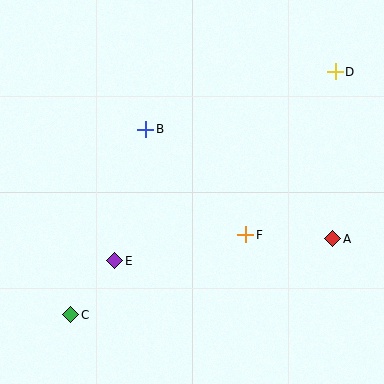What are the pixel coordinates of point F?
Point F is at (246, 235).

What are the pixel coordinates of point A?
Point A is at (333, 239).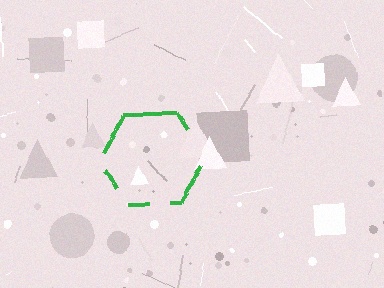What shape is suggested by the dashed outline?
The dashed outline suggests a hexagon.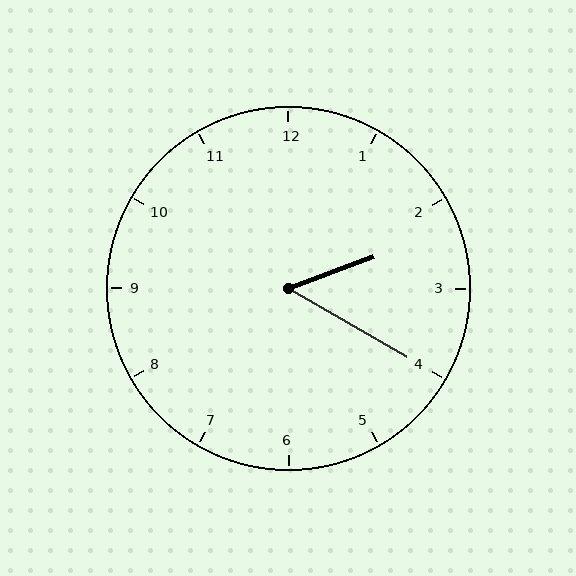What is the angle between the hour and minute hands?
Approximately 50 degrees.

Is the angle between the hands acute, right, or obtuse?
It is acute.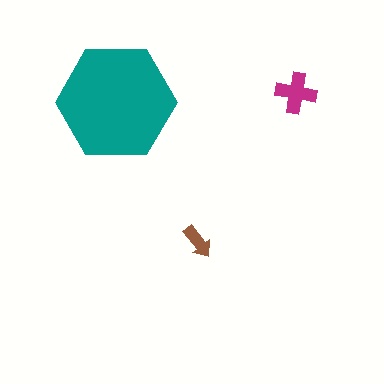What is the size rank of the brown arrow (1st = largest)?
3rd.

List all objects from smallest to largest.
The brown arrow, the magenta cross, the teal hexagon.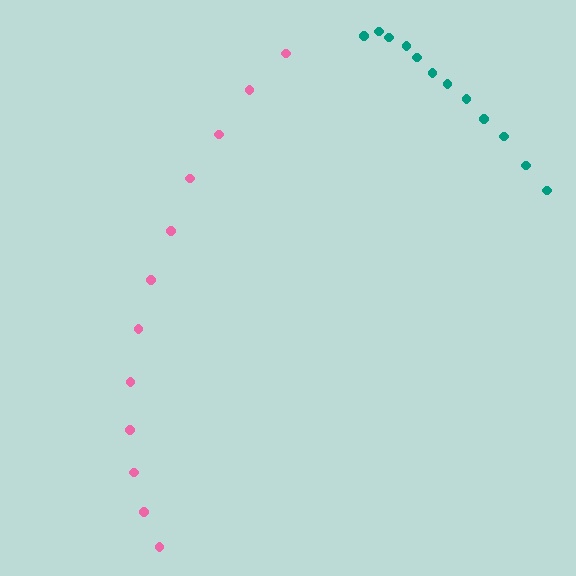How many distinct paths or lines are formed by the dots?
There are 2 distinct paths.